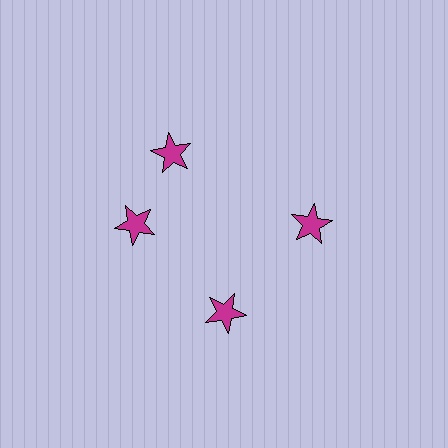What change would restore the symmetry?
The symmetry would be restored by rotating it back into even spacing with its neighbors so that all 4 stars sit at equal angles and equal distance from the center.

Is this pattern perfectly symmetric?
No. The 4 magenta stars are arranged in a ring, but one element near the 12 o'clock position is rotated out of alignment along the ring, breaking the 4-fold rotational symmetry.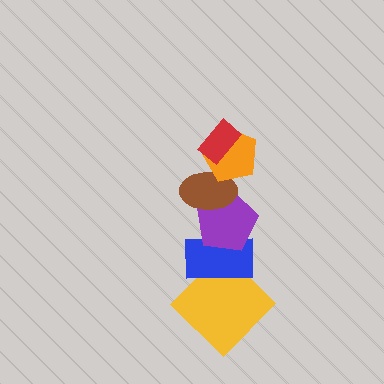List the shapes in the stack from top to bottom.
From top to bottom: the red rectangle, the orange pentagon, the brown ellipse, the purple pentagon, the blue rectangle, the yellow diamond.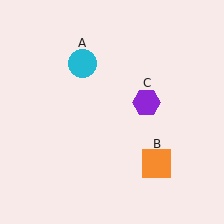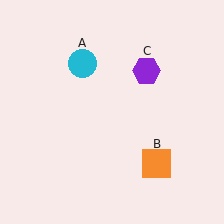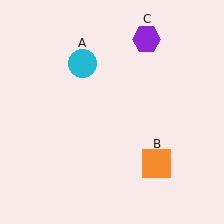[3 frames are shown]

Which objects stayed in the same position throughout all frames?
Cyan circle (object A) and orange square (object B) remained stationary.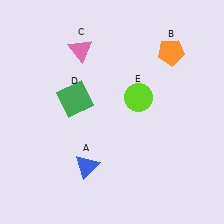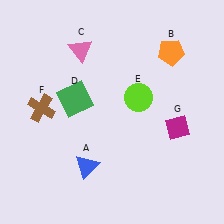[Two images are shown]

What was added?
A brown cross (F), a magenta diamond (G) were added in Image 2.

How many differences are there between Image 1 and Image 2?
There are 2 differences between the two images.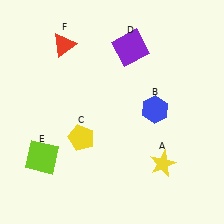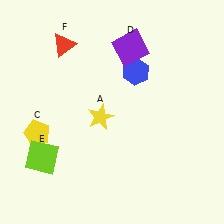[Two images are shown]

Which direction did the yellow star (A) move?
The yellow star (A) moved left.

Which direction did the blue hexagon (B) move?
The blue hexagon (B) moved up.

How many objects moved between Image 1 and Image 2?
3 objects moved between the two images.